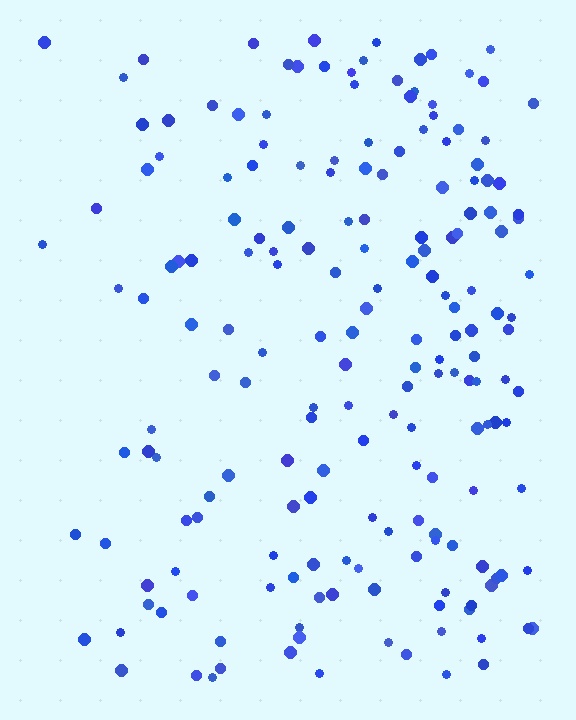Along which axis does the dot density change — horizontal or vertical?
Horizontal.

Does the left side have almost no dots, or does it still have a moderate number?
Still a moderate number, just noticeably fewer than the right.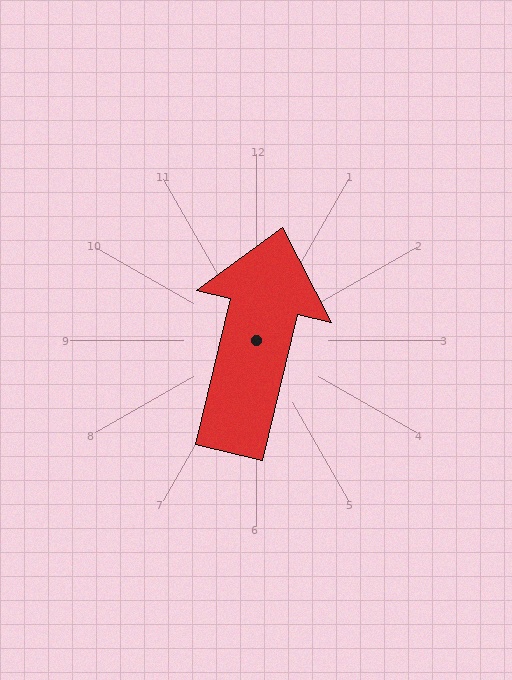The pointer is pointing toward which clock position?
Roughly 12 o'clock.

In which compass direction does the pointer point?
North.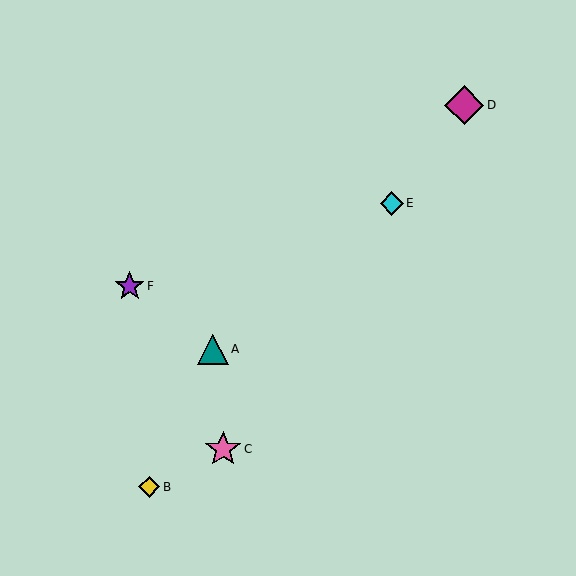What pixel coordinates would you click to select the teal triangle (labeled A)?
Click at (213, 349) to select the teal triangle A.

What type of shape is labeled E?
Shape E is a cyan diamond.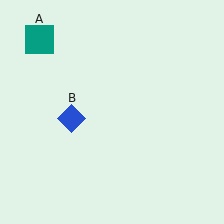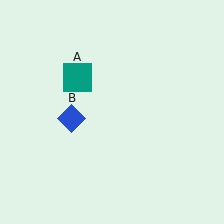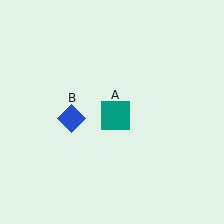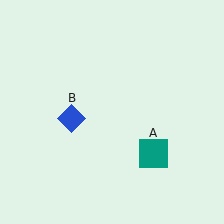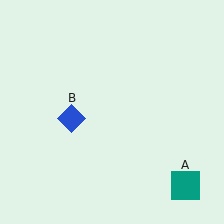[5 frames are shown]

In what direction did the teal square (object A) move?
The teal square (object A) moved down and to the right.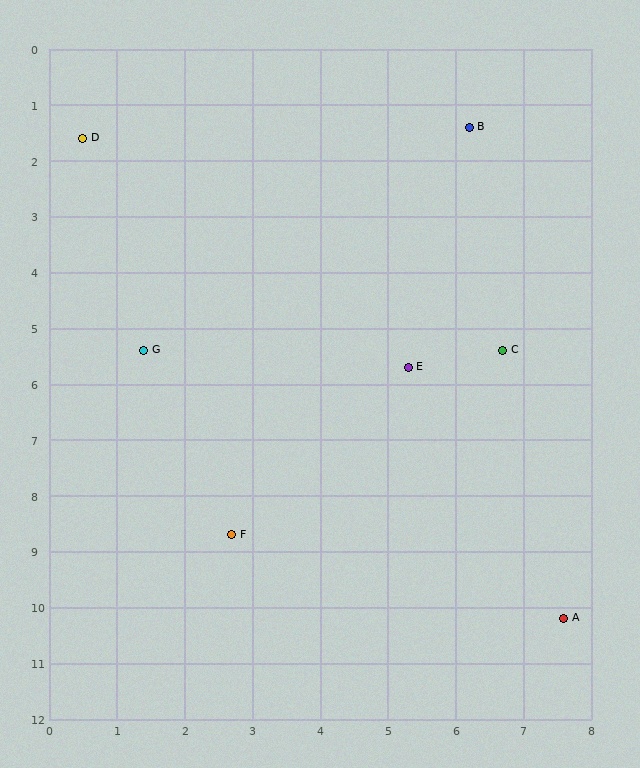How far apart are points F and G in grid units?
Points F and G are about 3.5 grid units apart.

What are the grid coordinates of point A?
Point A is at approximately (7.6, 10.2).